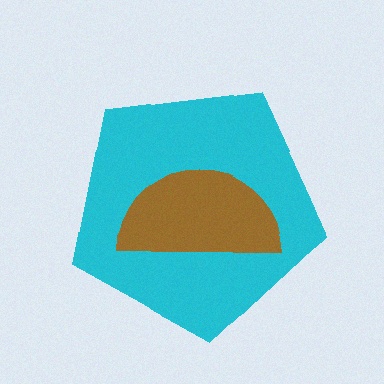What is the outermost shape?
The cyan pentagon.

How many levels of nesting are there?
2.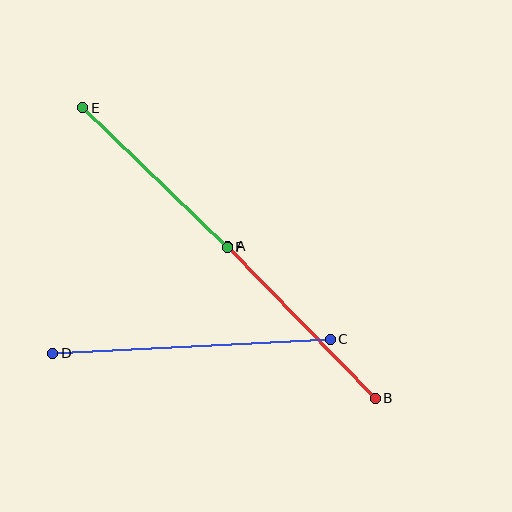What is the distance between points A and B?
The distance is approximately 212 pixels.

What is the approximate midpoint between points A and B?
The midpoint is at approximately (301, 322) pixels.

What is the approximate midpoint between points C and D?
The midpoint is at approximately (191, 346) pixels.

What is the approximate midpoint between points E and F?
The midpoint is at approximately (155, 177) pixels.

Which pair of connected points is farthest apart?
Points C and D are farthest apart.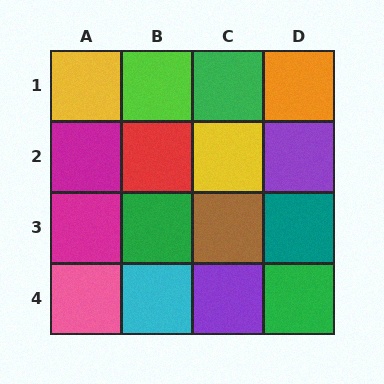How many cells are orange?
1 cell is orange.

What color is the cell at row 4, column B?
Cyan.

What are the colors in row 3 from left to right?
Magenta, green, brown, teal.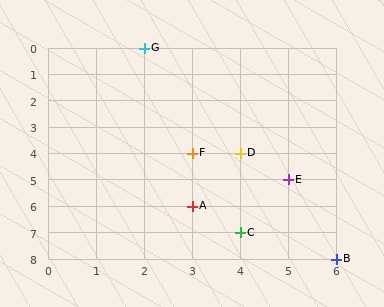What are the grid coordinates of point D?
Point D is at grid coordinates (4, 4).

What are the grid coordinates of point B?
Point B is at grid coordinates (6, 8).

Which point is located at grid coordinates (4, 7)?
Point C is at (4, 7).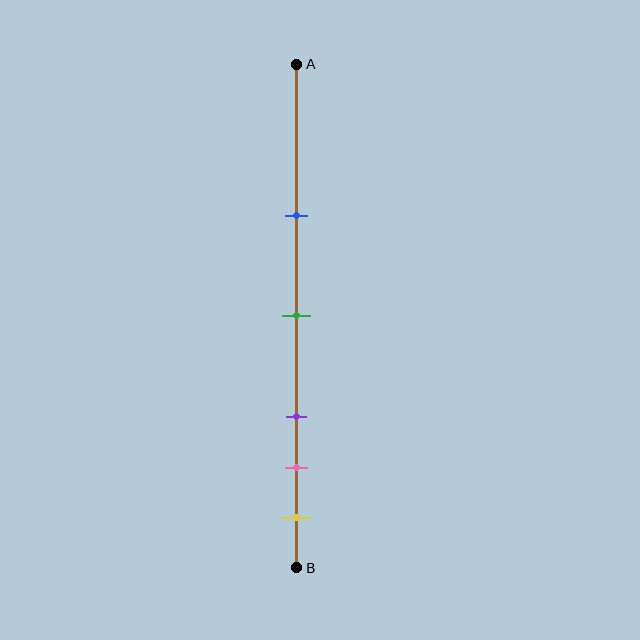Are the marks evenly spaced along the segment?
No, the marks are not evenly spaced.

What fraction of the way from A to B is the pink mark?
The pink mark is approximately 80% (0.8) of the way from A to B.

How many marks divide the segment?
There are 5 marks dividing the segment.